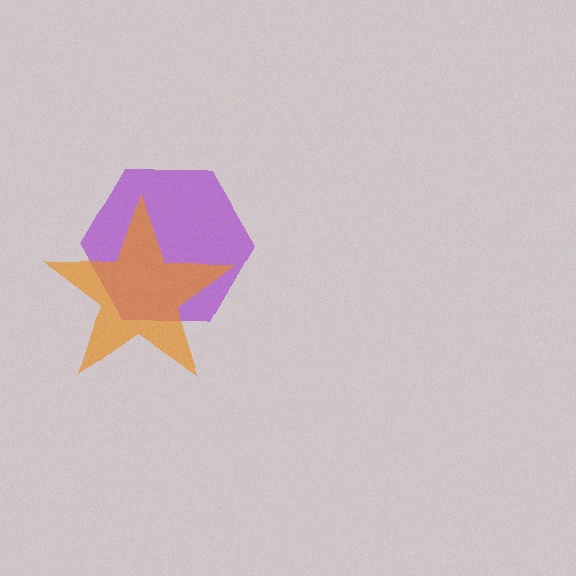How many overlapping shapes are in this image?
There are 2 overlapping shapes in the image.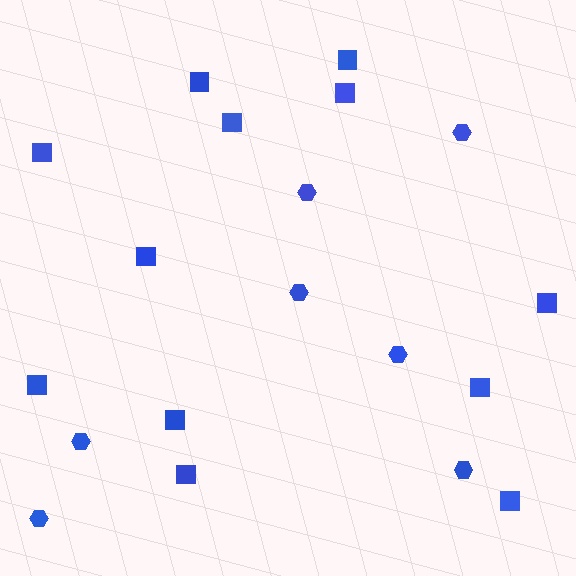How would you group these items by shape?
There are 2 groups: one group of squares (12) and one group of hexagons (7).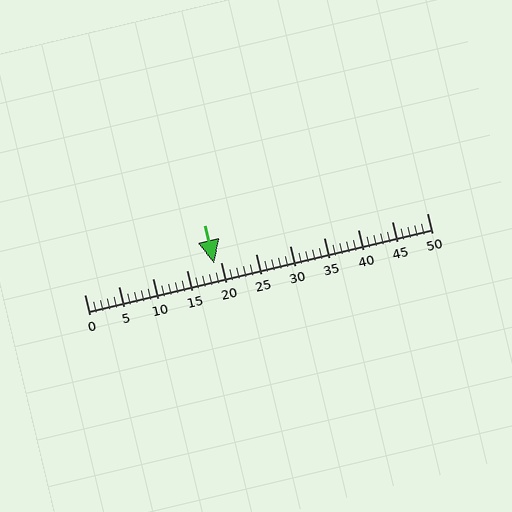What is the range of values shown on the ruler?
The ruler shows values from 0 to 50.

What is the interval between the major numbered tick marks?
The major tick marks are spaced 5 units apart.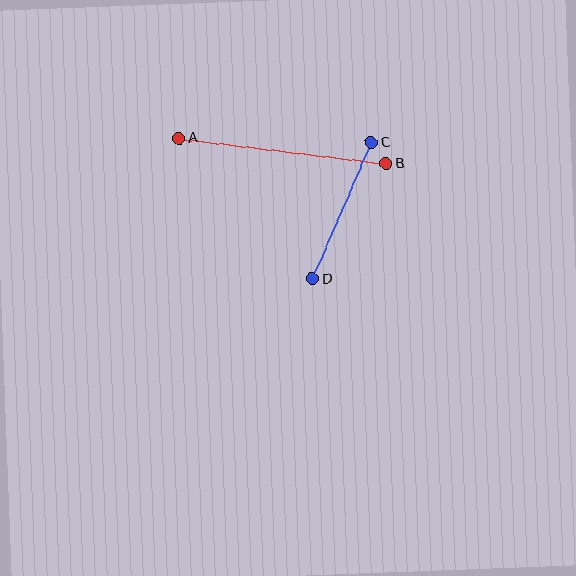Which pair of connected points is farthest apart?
Points A and B are farthest apart.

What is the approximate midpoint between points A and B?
The midpoint is at approximately (282, 151) pixels.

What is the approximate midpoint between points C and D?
The midpoint is at approximately (342, 211) pixels.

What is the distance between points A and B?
The distance is approximately 209 pixels.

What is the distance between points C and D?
The distance is approximately 149 pixels.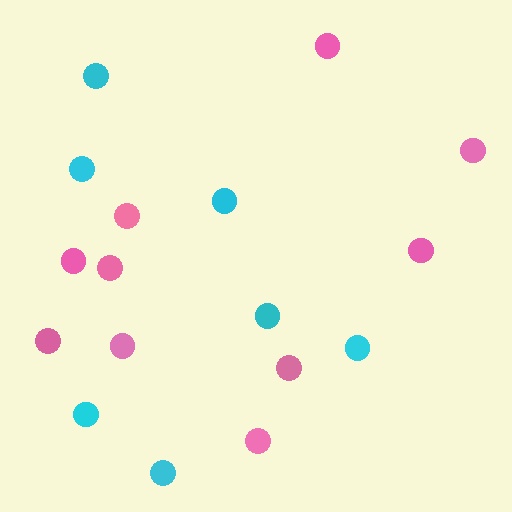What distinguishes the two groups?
There are 2 groups: one group of pink circles (10) and one group of cyan circles (7).